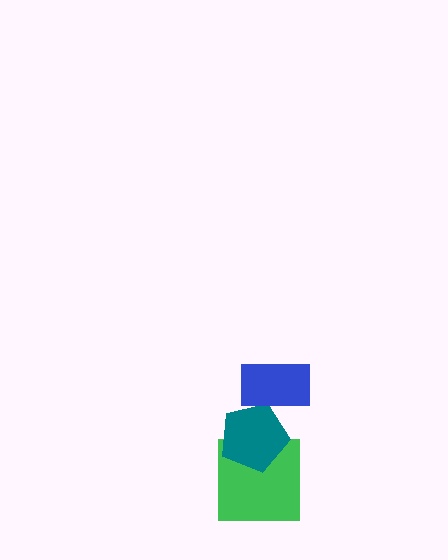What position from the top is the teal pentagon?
The teal pentagon is 2nd from the top.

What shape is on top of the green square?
The teal pentagon is on top of the green square.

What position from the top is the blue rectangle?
The blue rectangle is 1st from the top.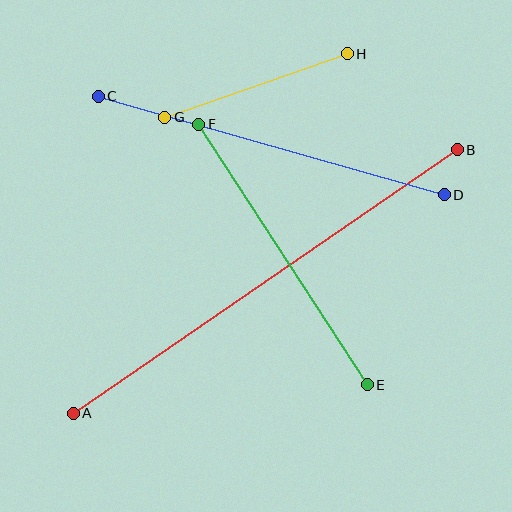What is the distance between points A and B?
The distance is approximately 466 pixels.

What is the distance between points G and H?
The distance is approximately 193 pixels.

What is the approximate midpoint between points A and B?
The midpoint is at approximately (265, 282) pixels.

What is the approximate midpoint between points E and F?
The midpoint is at approximately (283, 255) pixels.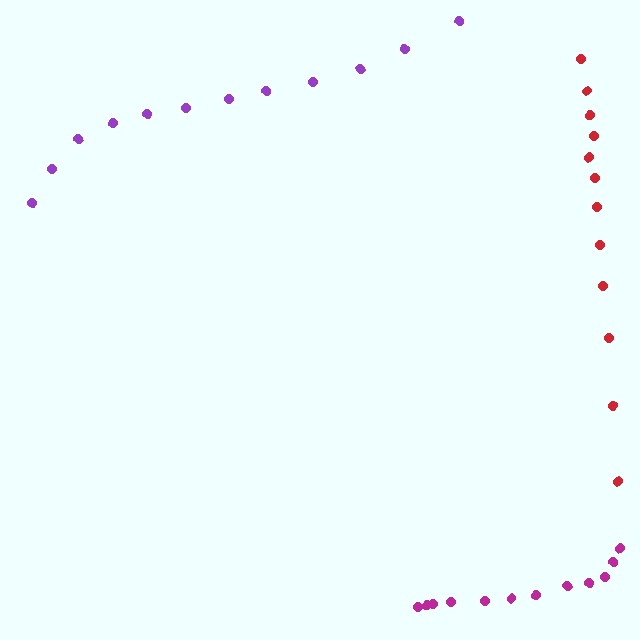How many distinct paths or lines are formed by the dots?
There are 3 distinct paths.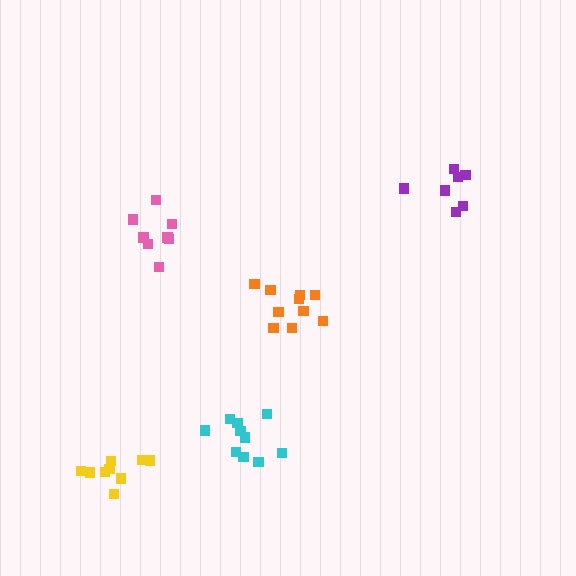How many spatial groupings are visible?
There are 5 spatial groupings.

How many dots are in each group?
Group 1: 9 dots, Group 2: 8 dots, Group 3: 10 dots, Group 4: 10 dots, Group 5: 7 dots (44 total).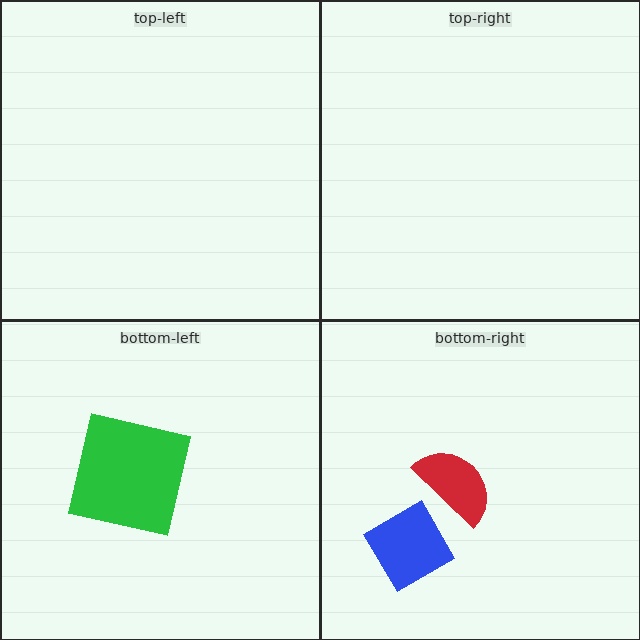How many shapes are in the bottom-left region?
1.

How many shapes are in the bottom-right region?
2.